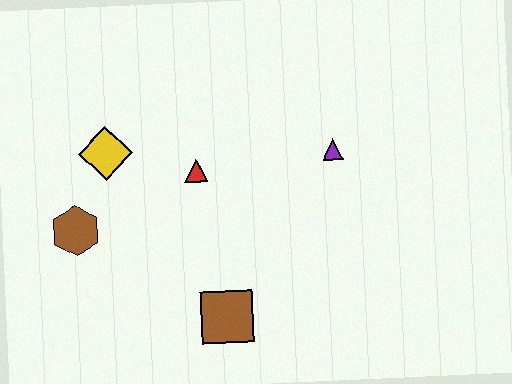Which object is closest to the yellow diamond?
The brown hexagon is closest to the yellow diamond.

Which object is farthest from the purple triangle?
The brown hexagon is farthest from the purple triangle.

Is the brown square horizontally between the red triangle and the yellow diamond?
No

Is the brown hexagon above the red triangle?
No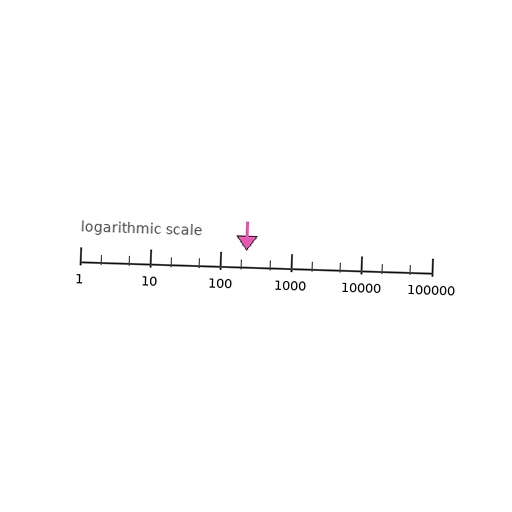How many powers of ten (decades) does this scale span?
The scale spans 5 decades, from 1 to 100000.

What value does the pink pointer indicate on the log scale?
The pointer indicates approximately 230.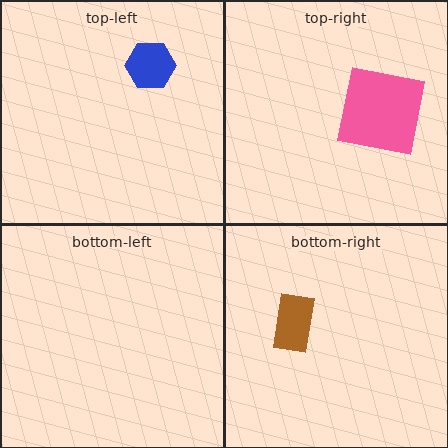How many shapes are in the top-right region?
1.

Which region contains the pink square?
The top-right region.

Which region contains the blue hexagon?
The top-left region.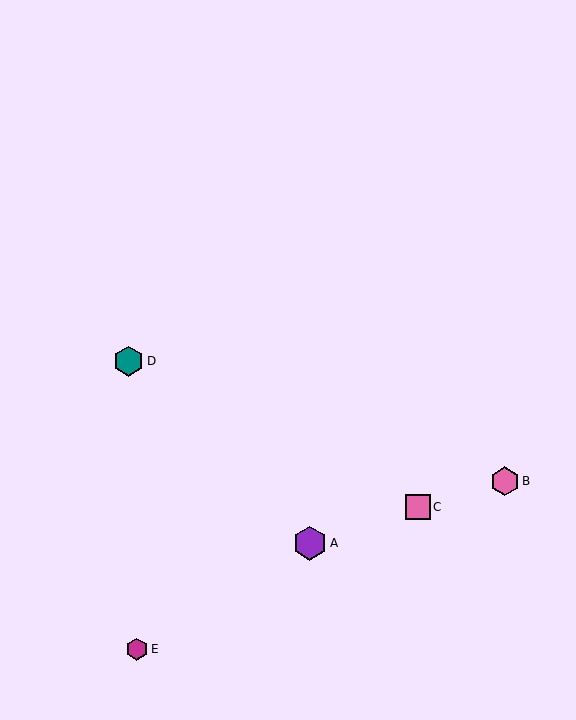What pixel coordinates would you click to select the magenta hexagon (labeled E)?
Click at (137, 649) to select the magenta hexagon E.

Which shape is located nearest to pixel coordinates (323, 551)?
The purple hexagon (labeled A) at (310, 543) is nearest to that location.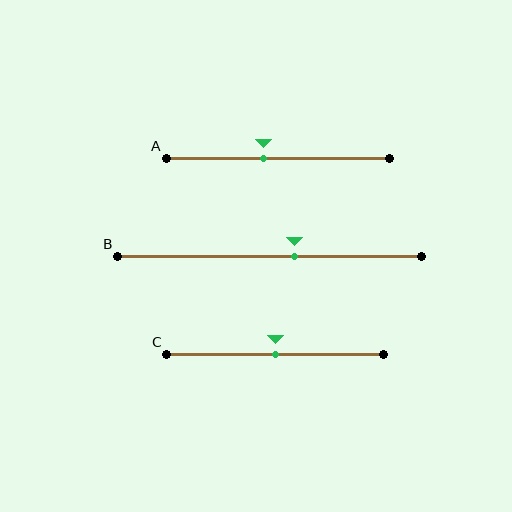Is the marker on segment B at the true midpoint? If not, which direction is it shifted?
No, the marker on segment B is shifted to the right by about 8% of the segment length.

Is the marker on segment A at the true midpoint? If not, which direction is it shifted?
No, the marker on segment A is shifted to the left by about 6% of the segment length.